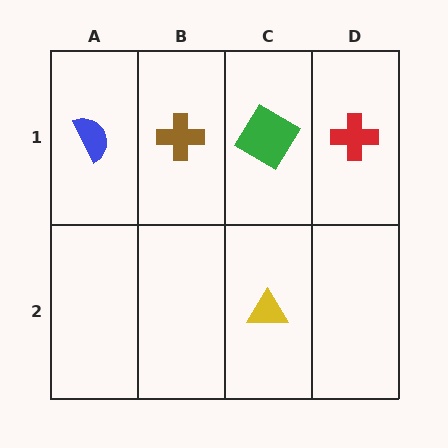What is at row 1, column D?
A red cross.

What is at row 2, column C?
A yellow triangle.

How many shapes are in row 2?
1 shape.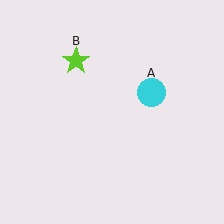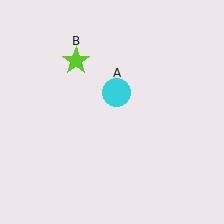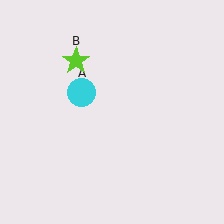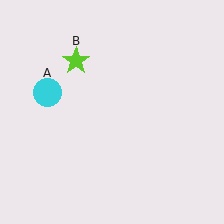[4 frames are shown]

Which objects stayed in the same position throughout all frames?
Lime star (object B) remained stationary.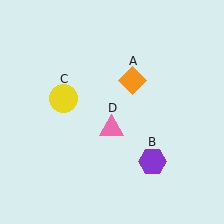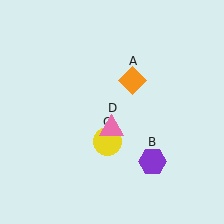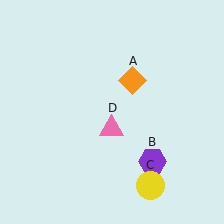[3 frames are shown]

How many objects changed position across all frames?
1 object changed position: yellow circle (object C).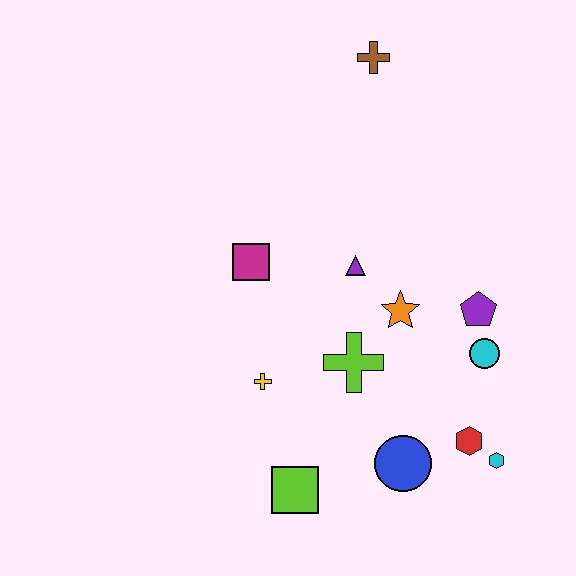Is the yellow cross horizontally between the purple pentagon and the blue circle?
No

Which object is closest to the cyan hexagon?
The red hexagon is closest to the cyan hexagon.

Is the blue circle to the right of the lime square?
Yes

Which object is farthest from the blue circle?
The brown cross is farthest from the blue circle.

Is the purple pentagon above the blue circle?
Yes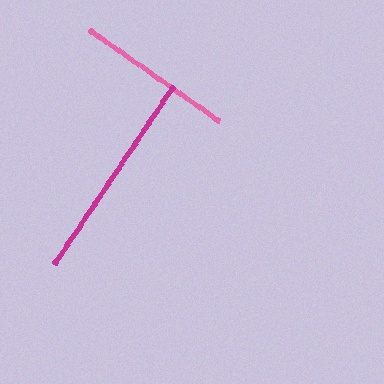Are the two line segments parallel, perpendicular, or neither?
Perpendicular — they meet at approximately 89°.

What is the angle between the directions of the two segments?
Approximately 89 degrees.